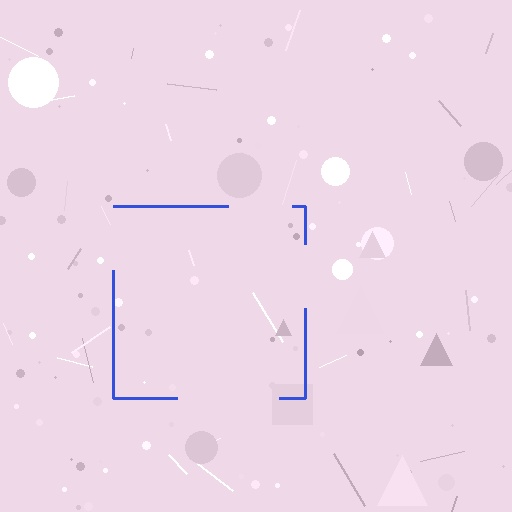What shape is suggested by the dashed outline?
The dashed outline suggests a square.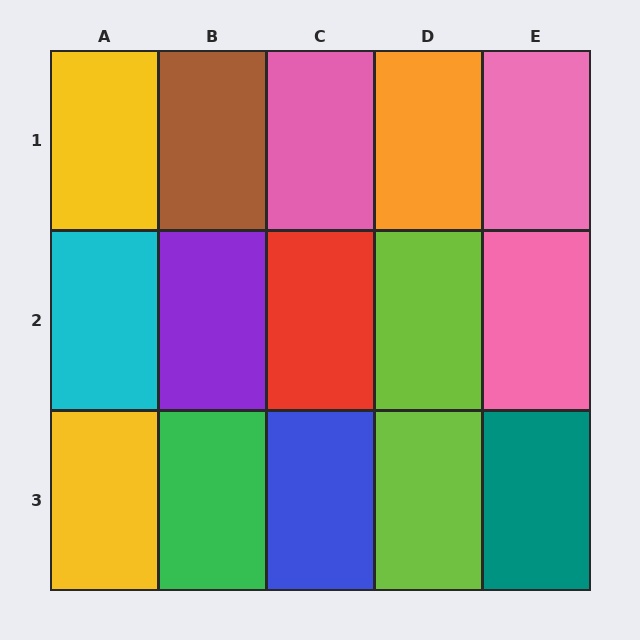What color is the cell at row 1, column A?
Yellow.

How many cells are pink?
3 cells are pink.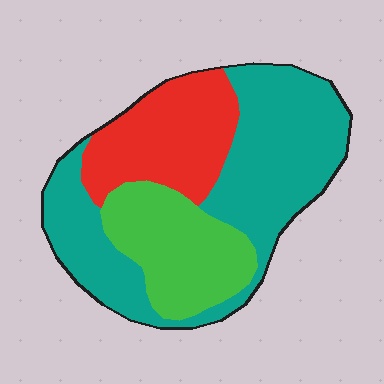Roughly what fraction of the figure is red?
Red covers around 25% of the figure.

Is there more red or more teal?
Teal.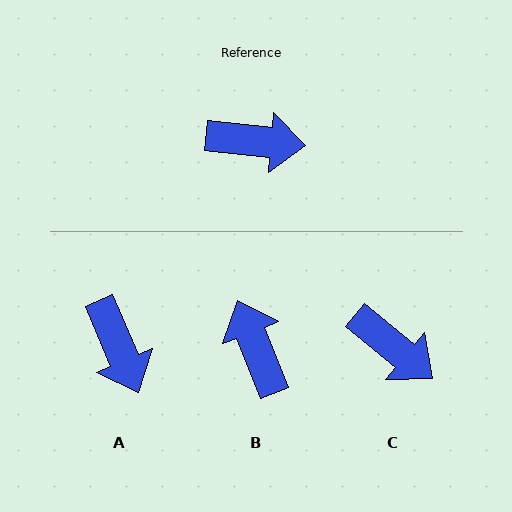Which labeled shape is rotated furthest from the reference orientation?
B, about 117 degrees away.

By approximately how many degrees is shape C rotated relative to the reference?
Approximately 34 degrees clockwise.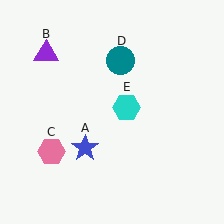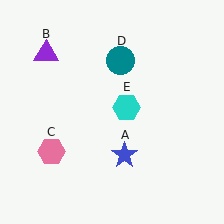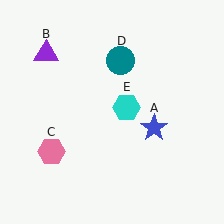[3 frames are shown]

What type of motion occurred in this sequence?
The blue star (object A) rotated counterclockwise around the center of the scene.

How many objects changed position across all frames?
1 object changed position: blue star (object A).